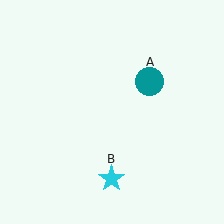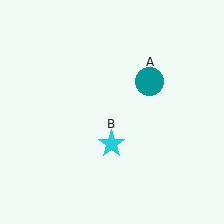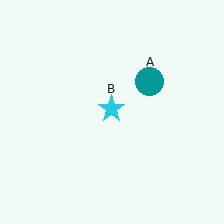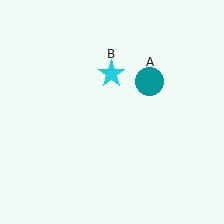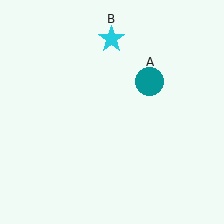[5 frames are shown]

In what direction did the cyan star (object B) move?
The cyan star (object B) moved up.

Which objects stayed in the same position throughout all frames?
Teal circle (object A) remained stationary.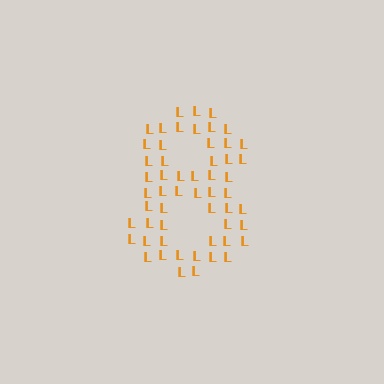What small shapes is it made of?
It is made of small letter L's.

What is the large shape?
The large shape is the digit 8.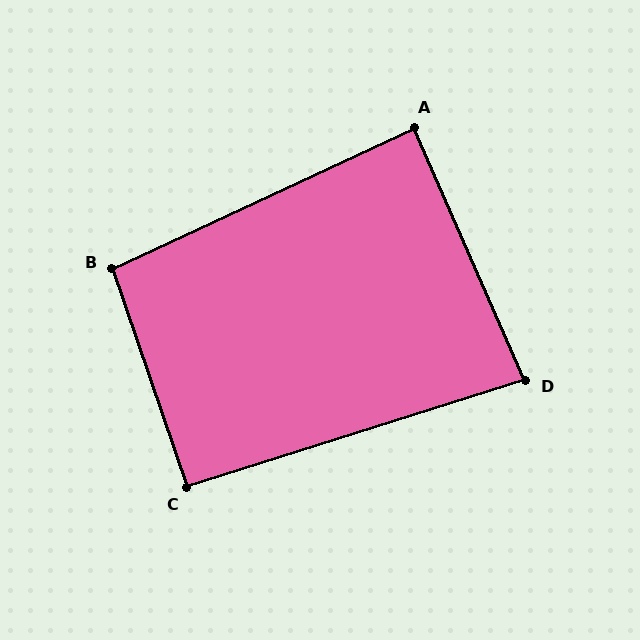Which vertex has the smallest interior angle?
D, at approximately 84 degrees.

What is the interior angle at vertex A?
Approximately 89 degrees (approximately right).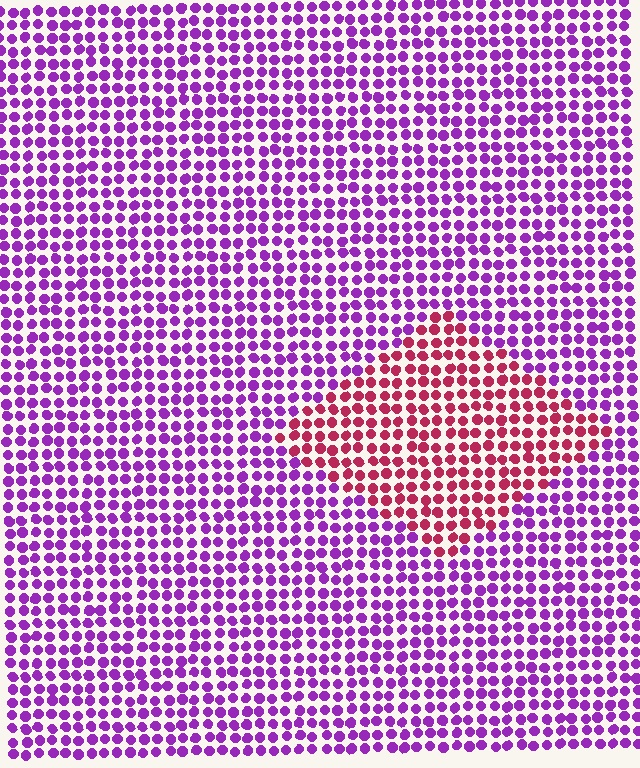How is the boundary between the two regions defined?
The boundary is defined purely by a slight shift in hue (about 54 degrees). Spacing, size, and orientation are identical on both sides.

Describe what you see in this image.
The image is filled with small purple elements in a uniform arrangement. A diamond-shaped region is visible where the elements are tinted to a slightly different hue, forming a subtle color boundary.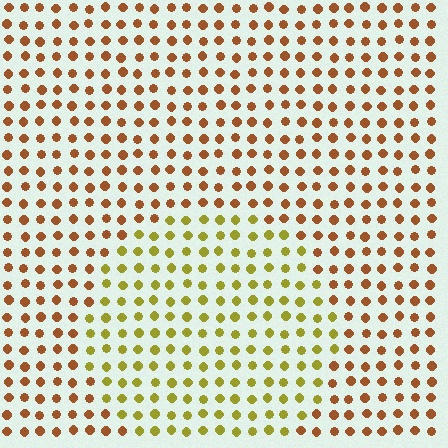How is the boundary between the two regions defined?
The boundary is defined purely by a slight shift in hue (about 40 degrees). Spacing, size, and orientation are identical on both sides.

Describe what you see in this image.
The image is filled with small brown elements in a uniform arrangement. A circle-shaped region is visible where the elements are tinted to a slightly different hue, forming a subtle color boundary.